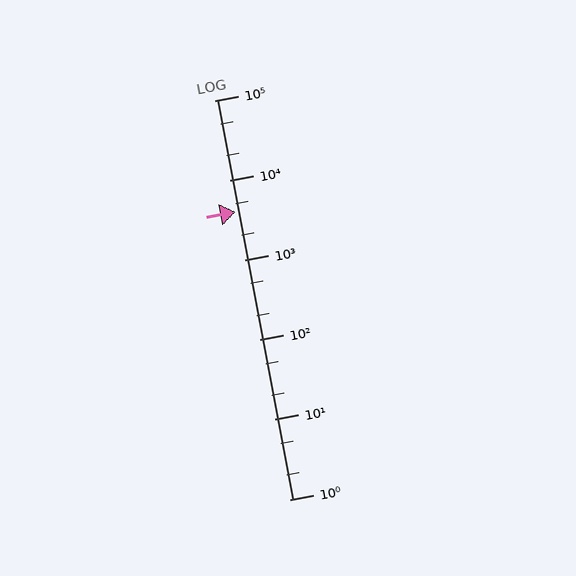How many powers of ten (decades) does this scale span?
The scale spans 5 decades, from 1 to 100000.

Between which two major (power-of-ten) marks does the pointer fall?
The pointer is between 1000 and 10000.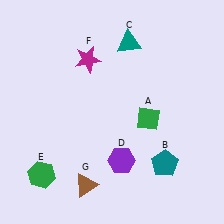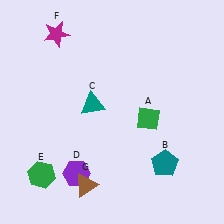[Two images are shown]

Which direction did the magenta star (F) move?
The magenta star (F) moved left.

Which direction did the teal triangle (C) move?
The teal triangle (C) moved down.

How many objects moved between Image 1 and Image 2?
3 objects moved between the two images.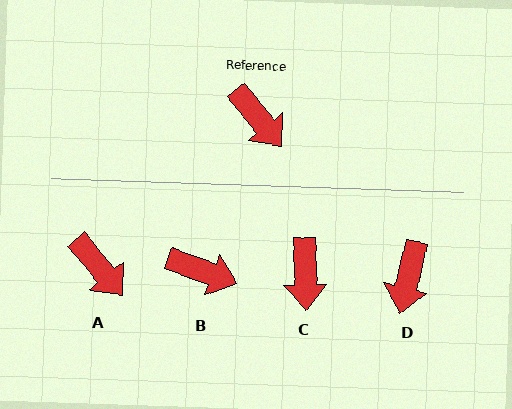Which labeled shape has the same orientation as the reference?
A.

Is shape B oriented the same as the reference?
No, it is off by about 31 degrees.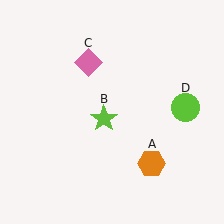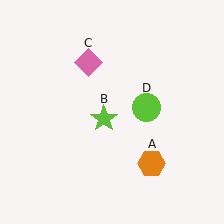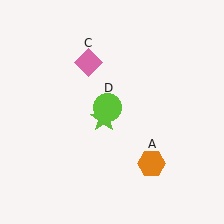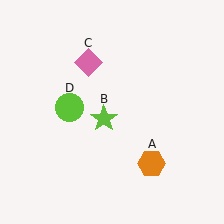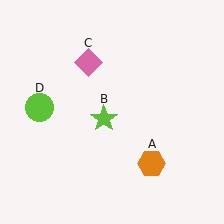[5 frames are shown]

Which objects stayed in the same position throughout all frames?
Orange hexagon (object A) and lime star (object B) and pink diamond (object C) remained stationary.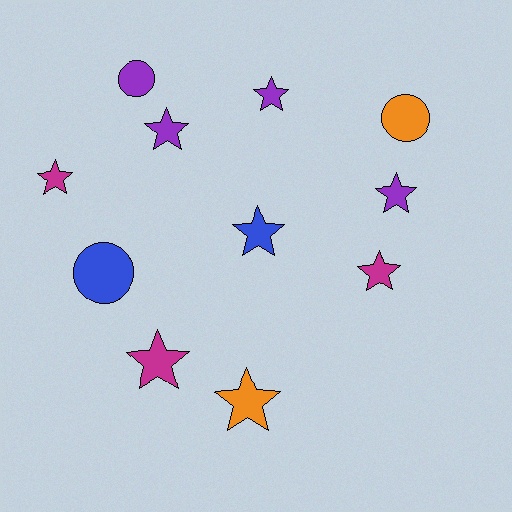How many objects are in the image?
There are 11 objects.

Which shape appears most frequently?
Star, with 8 objects.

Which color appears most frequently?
Purple, with 4 objects.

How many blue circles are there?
There is 1 blue circle.